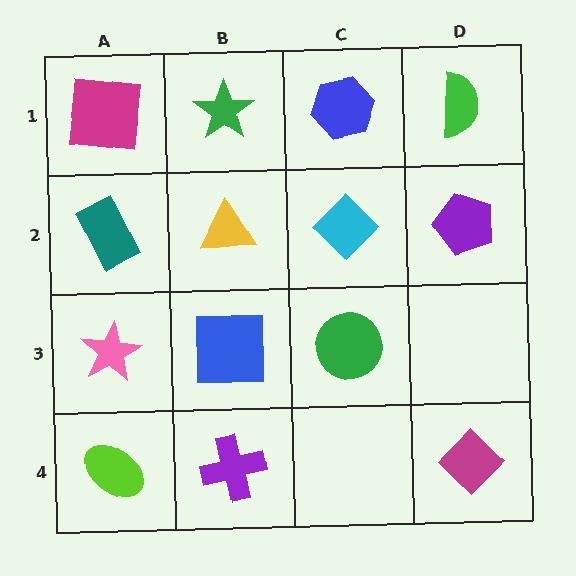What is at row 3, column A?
A pink star.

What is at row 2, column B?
A yellow triangle.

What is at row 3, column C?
A green circle.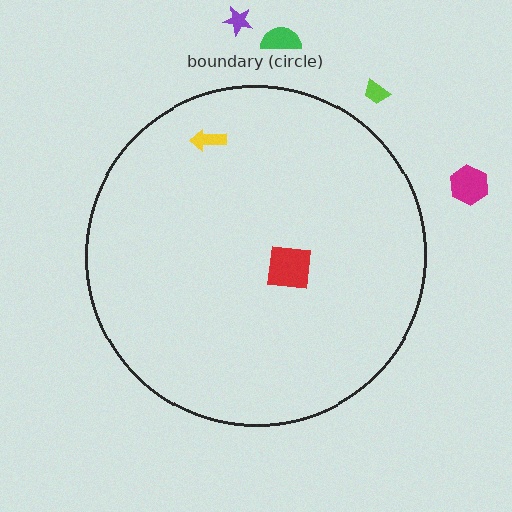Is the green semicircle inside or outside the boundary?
Outside.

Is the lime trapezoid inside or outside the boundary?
Outside.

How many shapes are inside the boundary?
2 inside, 4 outside.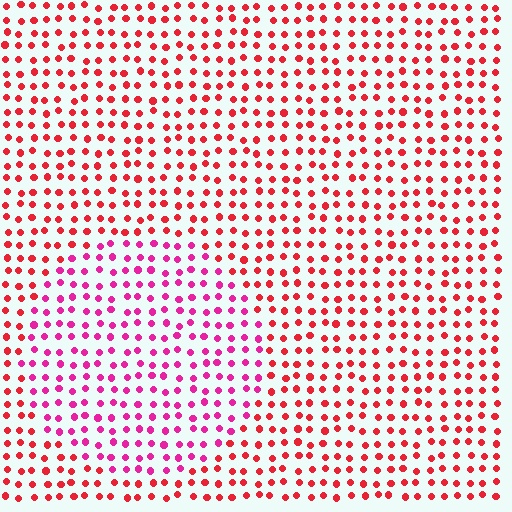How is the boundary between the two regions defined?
The boundary is defined purely by a slight shift in hue (about 33 degrees). Spacing, size, and orientation are identical on both sides.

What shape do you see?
I see a circle.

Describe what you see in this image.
The image is filled with small red elements in a uniform arrangement. A circle-shaped region is visible where the elements are tinted to a slightly different hue, forming a subtle color boundary.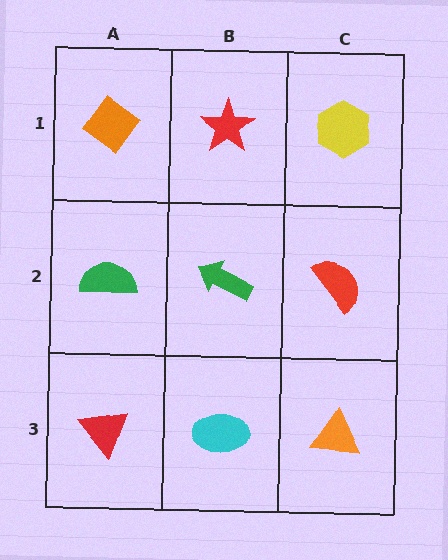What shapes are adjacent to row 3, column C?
A red semicircle (row 2, column C), a cyan ellipse (row 3, column B).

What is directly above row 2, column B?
A red star.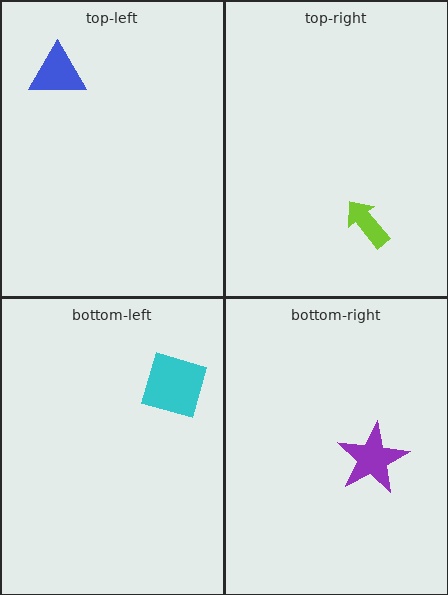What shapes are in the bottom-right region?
The purple star.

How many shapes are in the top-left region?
1.